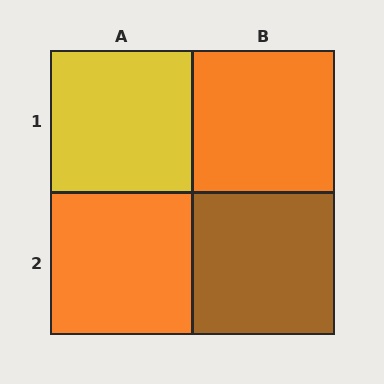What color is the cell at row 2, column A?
Orange.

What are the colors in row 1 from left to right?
Yellow, orange.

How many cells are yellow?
1 cell is yellow.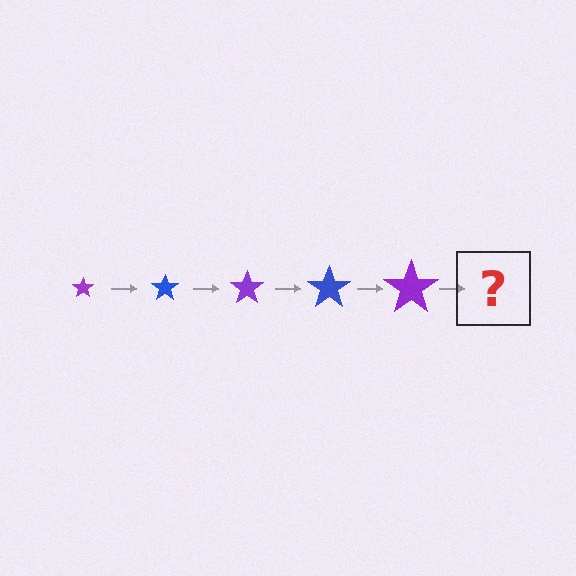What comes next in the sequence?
The next element should be a blue star, larger than the previous one.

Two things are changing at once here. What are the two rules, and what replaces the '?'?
The two rules are that the star grows larger each step and the color cycles through purple and blue. The '?' should be a blue star, larger than the previous one.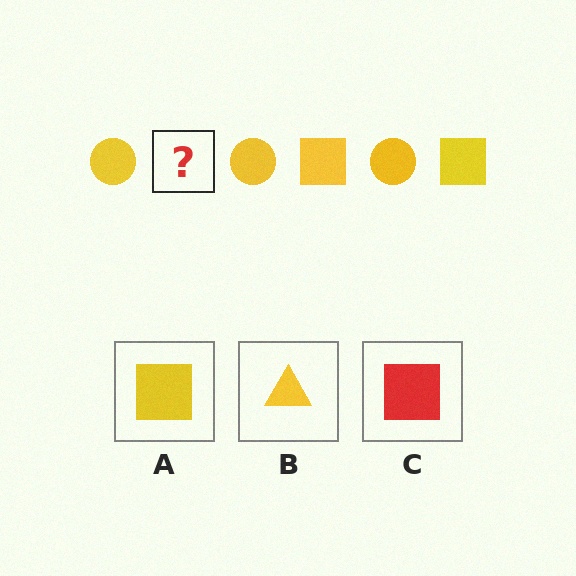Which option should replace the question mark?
Option A.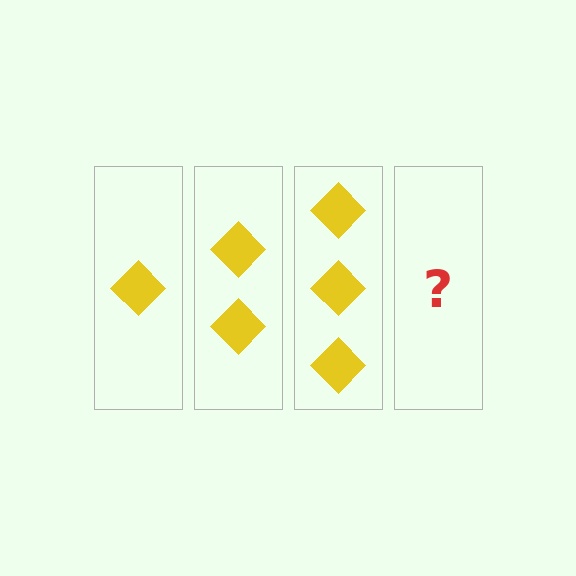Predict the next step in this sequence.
The next step is 4 diamonds.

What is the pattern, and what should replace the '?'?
The pattern is that each step adds one more diamond. The '?' should be 4 diamonds.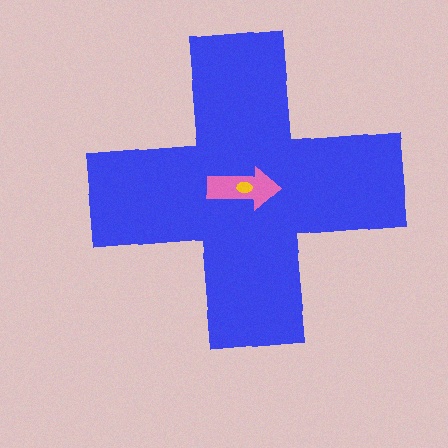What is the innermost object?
The yellow ellipse.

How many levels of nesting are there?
3.